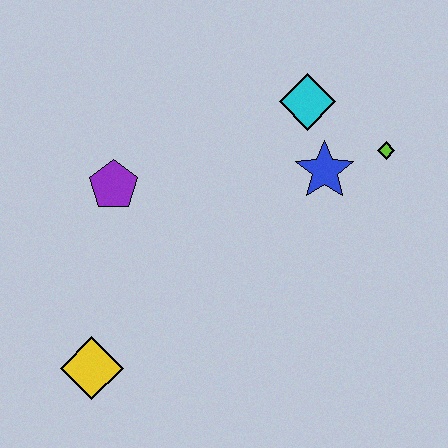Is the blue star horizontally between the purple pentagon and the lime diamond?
Yes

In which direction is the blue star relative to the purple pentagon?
The blue star is to the right of the purple pentagon.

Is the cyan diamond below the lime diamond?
No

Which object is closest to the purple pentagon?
The yellow diamond is closest to the purple pentagon.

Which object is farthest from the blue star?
The yellow diamond is farthest from the blue star.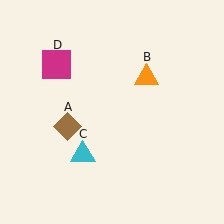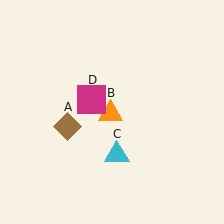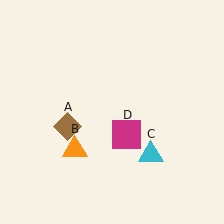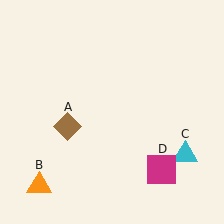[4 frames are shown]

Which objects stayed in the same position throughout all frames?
Brown diamond (object A) remained stationary.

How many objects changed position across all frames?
3 objects changed position: orange triangle (object B), cyan triangle (object C), magenta square (object D).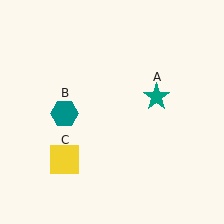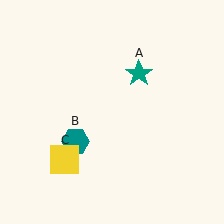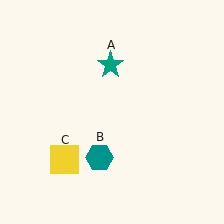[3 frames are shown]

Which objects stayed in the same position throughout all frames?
Yellow square (object C) remained stationary.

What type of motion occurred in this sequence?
The teal star (object A), teal hexagon (object B) rotated counterclockwise around the center of the scene.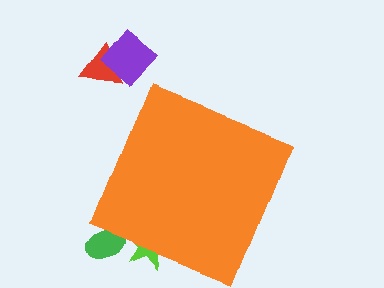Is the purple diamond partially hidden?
No, the purple diamond is fully visible.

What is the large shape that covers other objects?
An orange diamond.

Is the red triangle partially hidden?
No, the red triangle is fully visible.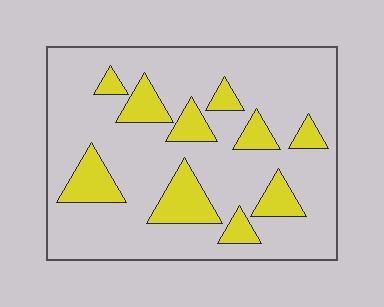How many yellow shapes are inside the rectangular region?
10.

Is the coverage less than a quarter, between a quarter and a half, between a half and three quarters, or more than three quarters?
Less than a quarter.